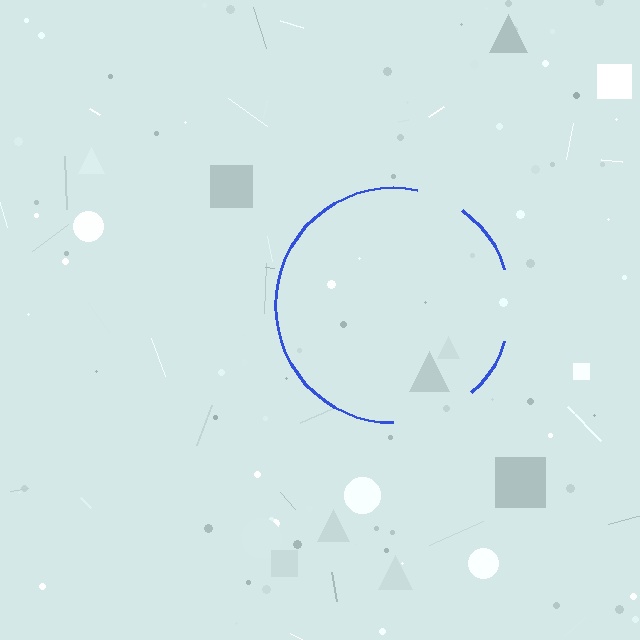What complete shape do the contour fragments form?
The contour fragments form a circle.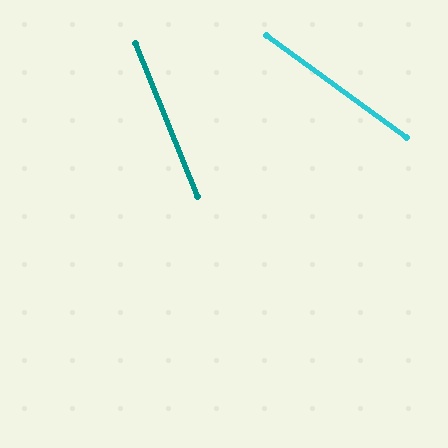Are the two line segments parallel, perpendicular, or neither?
Neither parallel nor perpendicular — they differ by about 32°.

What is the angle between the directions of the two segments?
Approximately 32 degrees.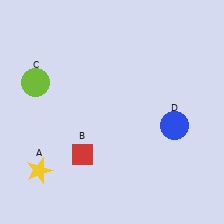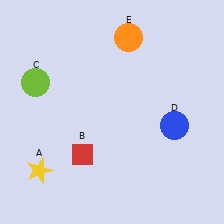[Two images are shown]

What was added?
An orange circle (E) was added in Image 2.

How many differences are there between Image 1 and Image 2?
There is 1 difference between the two images.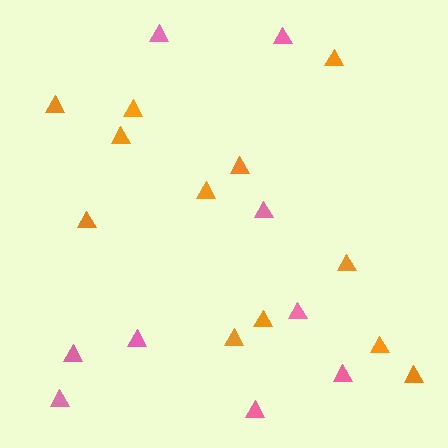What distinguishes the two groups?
There are 2 groups: one group of orange triangles (12) and one group of pink triangles (9).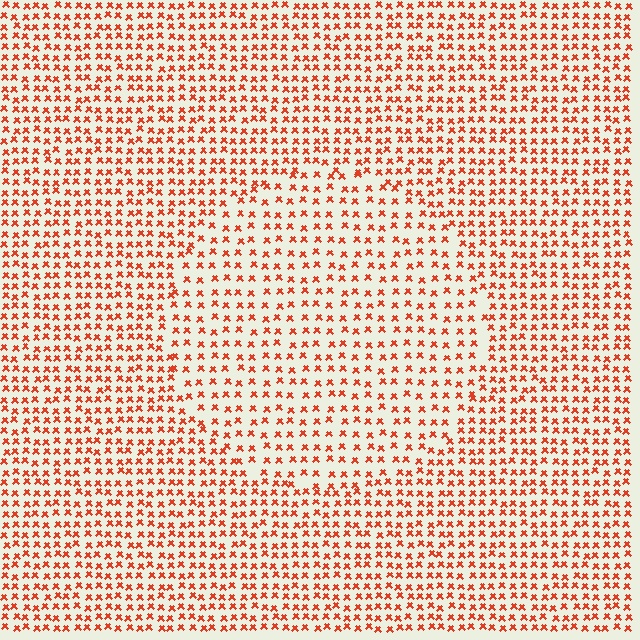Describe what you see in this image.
The image contains small red elements arranged at two different densities. A circle-shaped region is visible where the elements are less densely packed than the surrounding area.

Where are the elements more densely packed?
The elements are more densely packed outside the circle boundary.